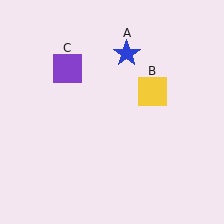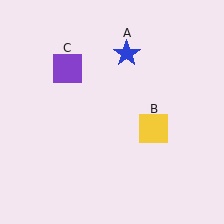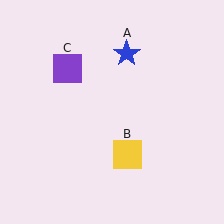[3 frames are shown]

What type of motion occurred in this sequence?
The yellow square (object B) rotated clockwise around the center of the scene.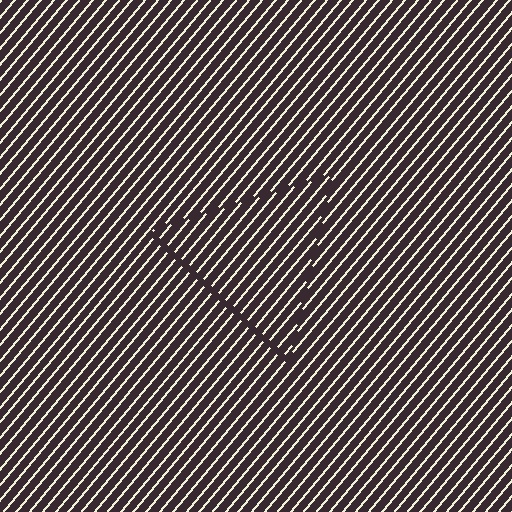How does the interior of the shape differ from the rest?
The interior of the shape contains the same grating, shifted by half a period — the contour is defined by the phase discontinuity where line-ends from the inner and outer gratings abut.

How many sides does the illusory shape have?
3 sides — the line-ends trace a triangle.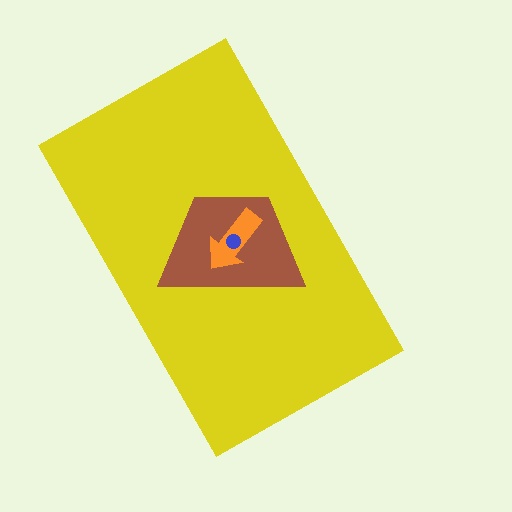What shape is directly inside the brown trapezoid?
The orange arrow.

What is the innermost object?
The blue circle.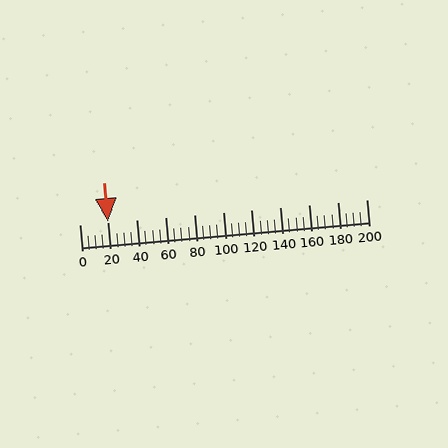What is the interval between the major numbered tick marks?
The major tick marks are spaced 20 units apart.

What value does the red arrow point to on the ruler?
The red arrow points to approximately 20.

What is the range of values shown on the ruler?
The ruler shows values from 0 to 200.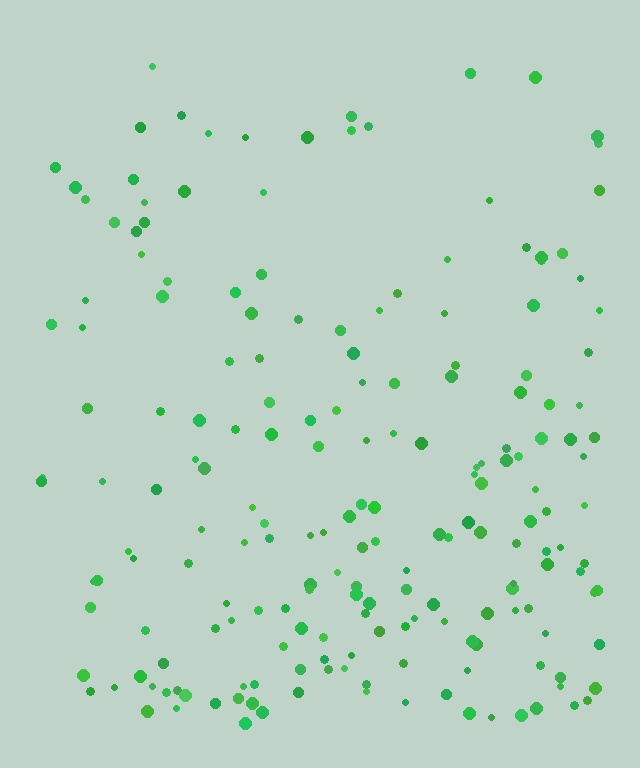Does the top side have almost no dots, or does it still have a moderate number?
Still a moderate number, just noticeably fewer than the bottom.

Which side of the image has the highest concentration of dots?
The bottom.